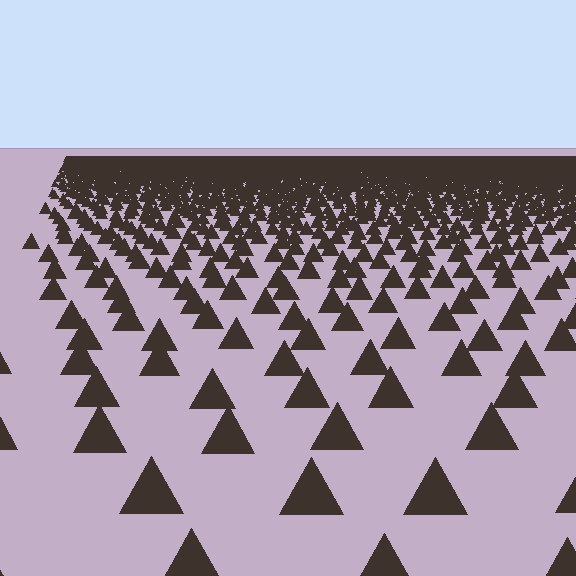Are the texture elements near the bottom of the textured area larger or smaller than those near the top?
Larger. Near the bottom, elements are closer to the viewer and appear at a bigger on-screen size.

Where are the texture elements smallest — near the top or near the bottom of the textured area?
Near the top.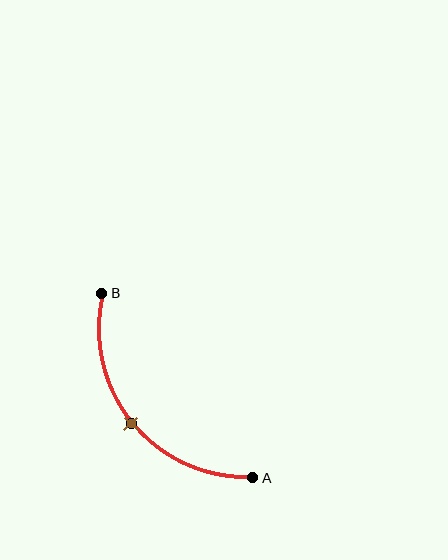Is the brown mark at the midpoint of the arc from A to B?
Yes. The brown mark lies on the arc at equal arc-length from both A and B — it is the arc midpoint.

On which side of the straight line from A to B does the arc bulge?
The arc bulges below and to the left of the straight line connecting A and B.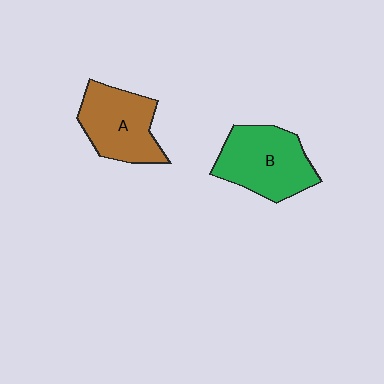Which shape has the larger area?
Shape B (green).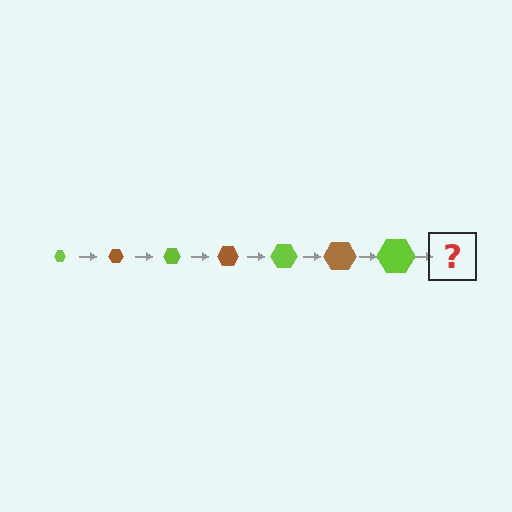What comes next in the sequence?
The next element should be a brown hexagon, larger than the previous one.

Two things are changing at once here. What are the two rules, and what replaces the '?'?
The two rules are that the hexagon grows larger each step and the color cycles through lime and brown. The '?' should be a brown hexagon, larger than the previous one.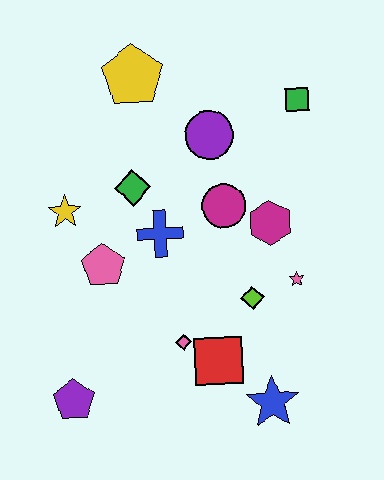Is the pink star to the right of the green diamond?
Yes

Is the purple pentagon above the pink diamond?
No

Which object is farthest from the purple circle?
The purple pentagon is farthest from the purple circle.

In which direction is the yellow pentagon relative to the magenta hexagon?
The yellow pentagon is above the magenta hexagon.